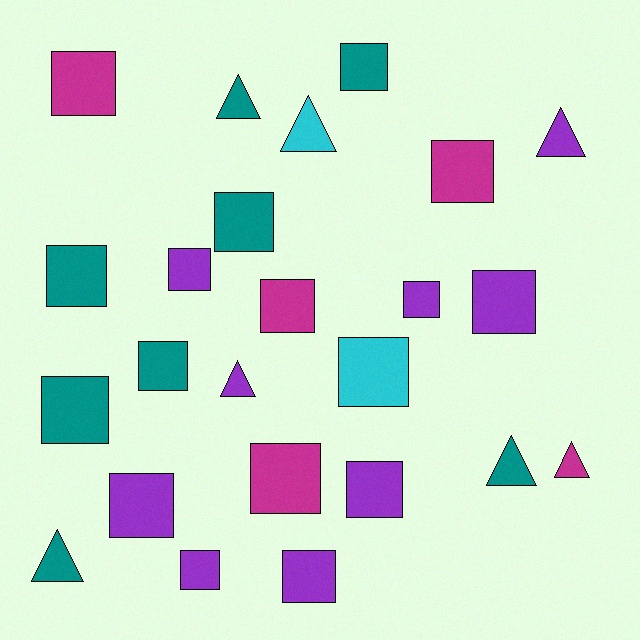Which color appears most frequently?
Purple, with 9 objects.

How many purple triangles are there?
There are 2 purple triangles.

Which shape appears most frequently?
Square, with 17 objects.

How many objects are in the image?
There are 24 objects.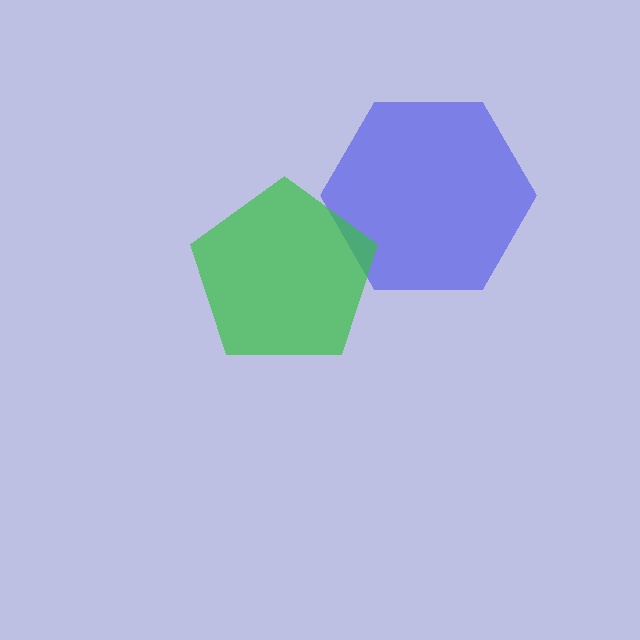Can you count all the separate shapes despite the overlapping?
Yes, there are 2 separate shapes.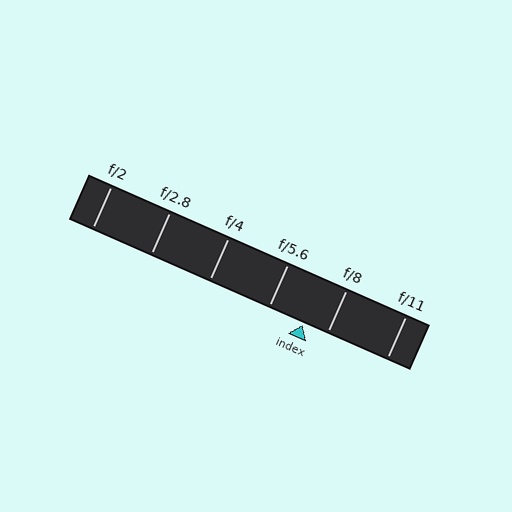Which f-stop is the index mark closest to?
The index mark is closest to f/8.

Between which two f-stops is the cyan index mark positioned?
The index mark is between f/5.6 and f/8.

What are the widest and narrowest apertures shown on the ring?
The widest aperture shown is f/2 and the narrowest is f/11.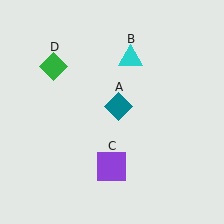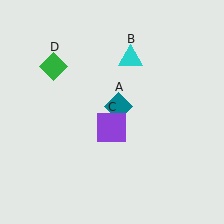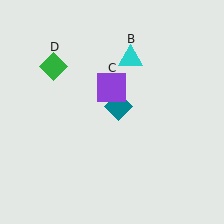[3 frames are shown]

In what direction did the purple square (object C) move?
The purple square (object C) moved up.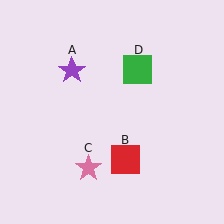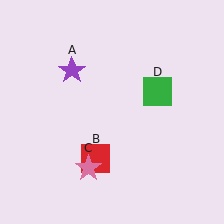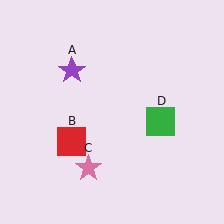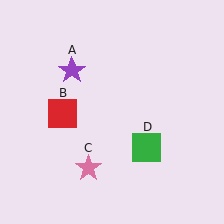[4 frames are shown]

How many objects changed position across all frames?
2 objects changed position: red square (object B), green square (object D).